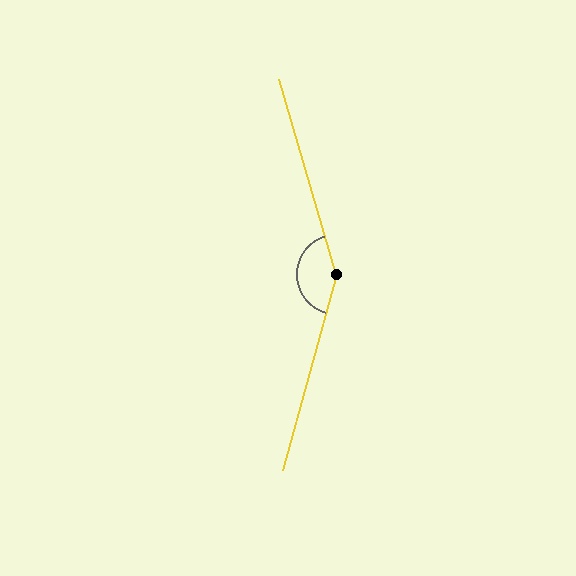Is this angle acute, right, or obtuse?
It is obtuse.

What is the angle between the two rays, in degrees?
Approximately 148 degrees.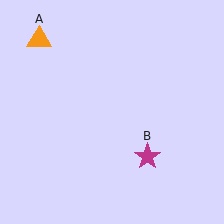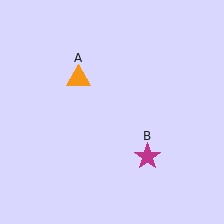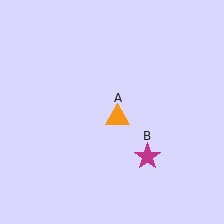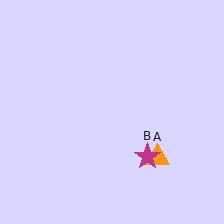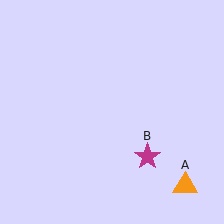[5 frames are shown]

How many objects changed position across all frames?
1 object changed position: orange triangle (object A).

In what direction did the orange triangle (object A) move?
The orange triangle (object A) moved down and to the right.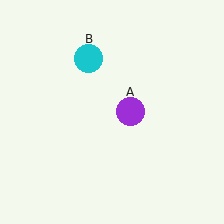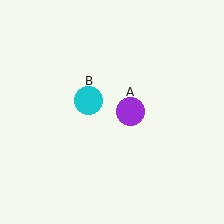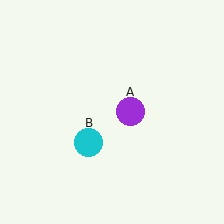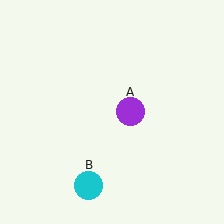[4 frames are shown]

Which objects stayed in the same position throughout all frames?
Purple circle (object A) remained stationary.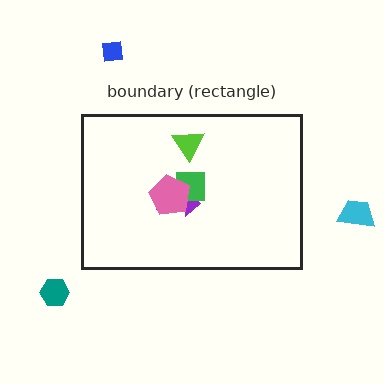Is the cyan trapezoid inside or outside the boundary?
Outside.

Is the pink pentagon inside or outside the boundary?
Inside.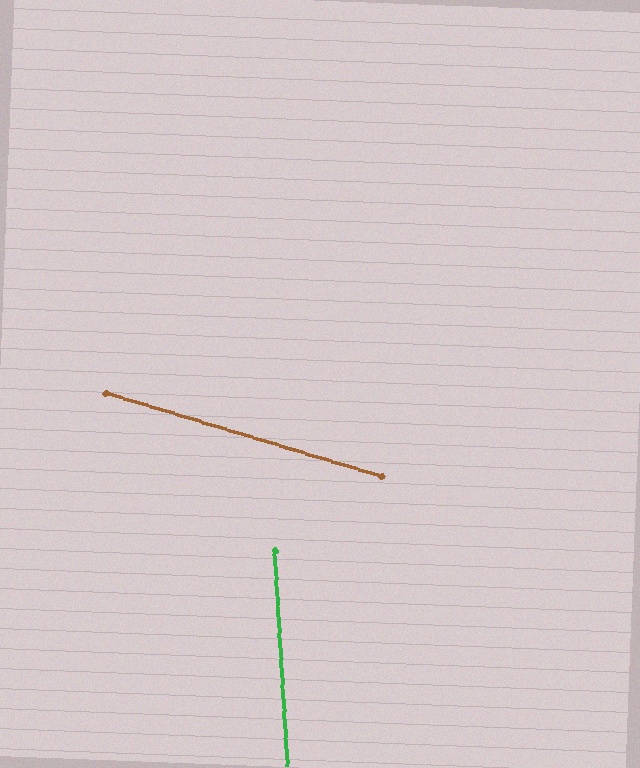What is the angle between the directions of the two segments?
Approximately 70 degrees.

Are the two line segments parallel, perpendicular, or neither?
Neither parallel nor perpendicular — they differ by about 70°.